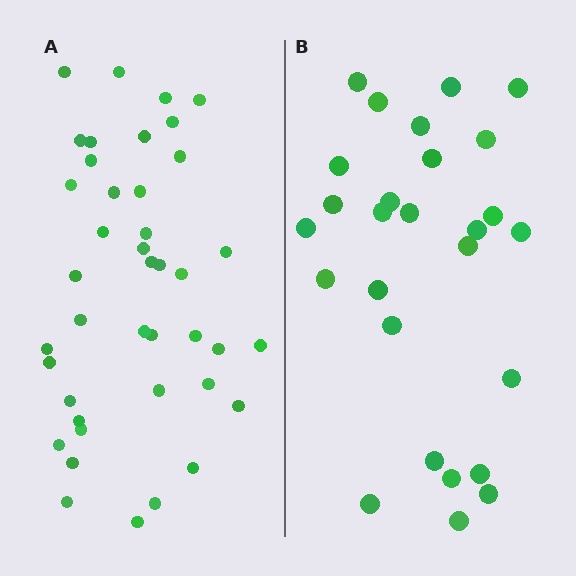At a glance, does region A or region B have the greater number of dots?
Region A (the left region) has more dots.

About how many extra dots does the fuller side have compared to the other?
Region A has approximately 15 more dots than region B.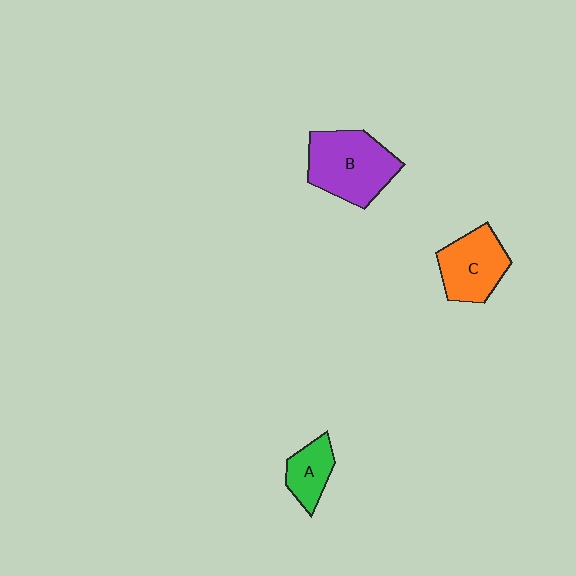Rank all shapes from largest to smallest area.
From largest to smallest: B (purple), C (orange), A (green).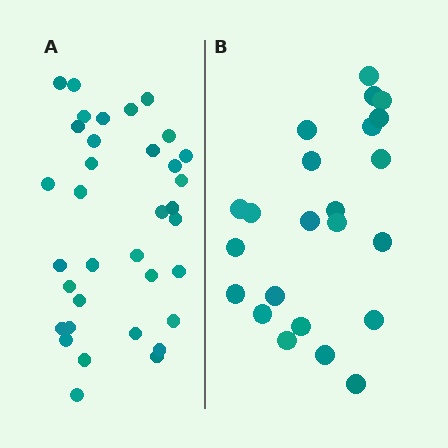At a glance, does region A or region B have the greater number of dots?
Region A (the left region) has more dots.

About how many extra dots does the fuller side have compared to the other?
Region A has roughly 12 or so more dots than region B.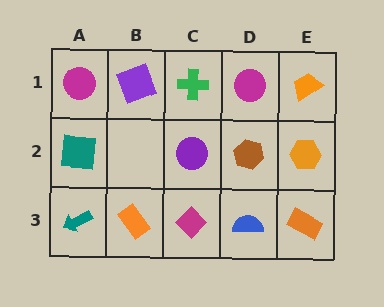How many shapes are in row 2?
4 shapes.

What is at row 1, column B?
A purple square.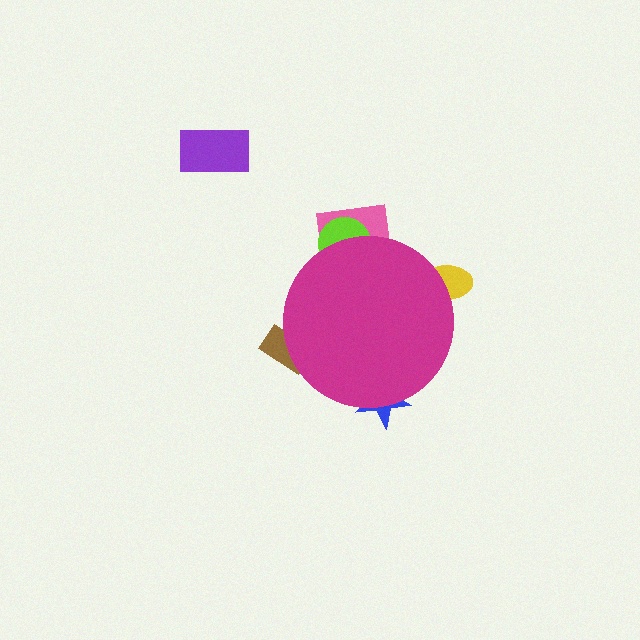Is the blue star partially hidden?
Yes, the blue star is partially hidden behind the magenta circle.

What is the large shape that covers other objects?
A magenta circle.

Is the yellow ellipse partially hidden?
Yes, the yellow ellipse is partially hidden behind the magenta circle.